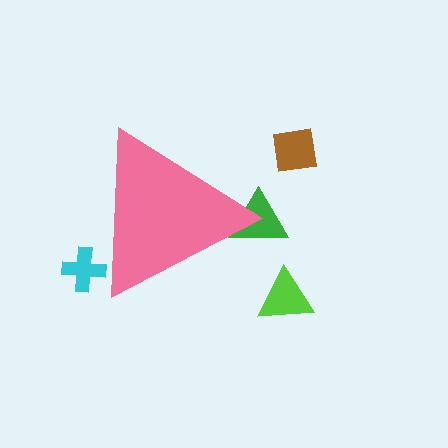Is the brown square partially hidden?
No, the brown square is fully visible.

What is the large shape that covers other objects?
A pink triangle.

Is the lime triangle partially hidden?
No, the lime triangle is fully visible.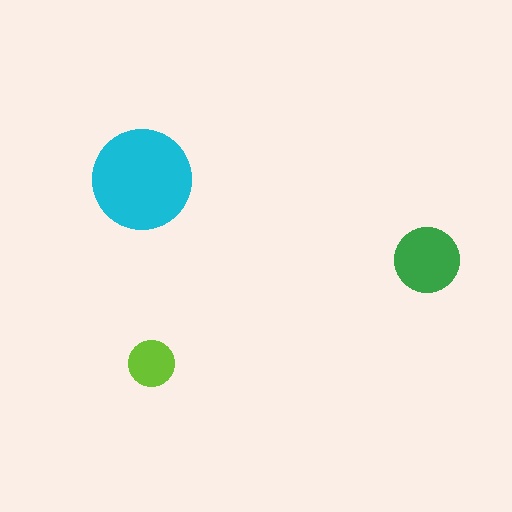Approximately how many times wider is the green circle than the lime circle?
About 1.5 times wider.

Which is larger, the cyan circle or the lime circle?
The cyan one.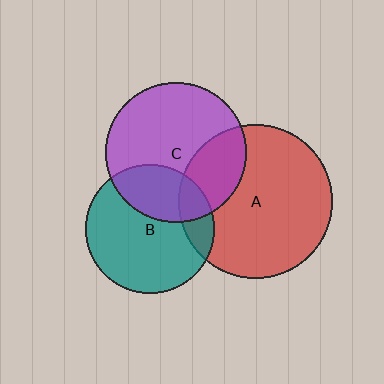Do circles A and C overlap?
Yes.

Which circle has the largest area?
Circle A (red).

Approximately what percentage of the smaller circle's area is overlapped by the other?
Approximately 25%.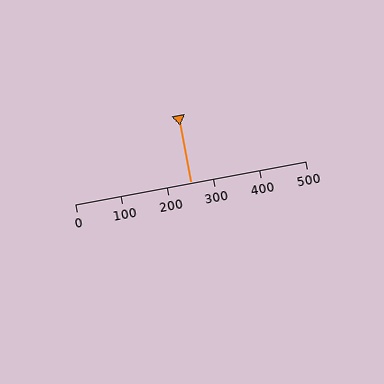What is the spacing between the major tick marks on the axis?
The major ticks are spaced 100 apart.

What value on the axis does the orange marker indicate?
The marker indicates approximately 250.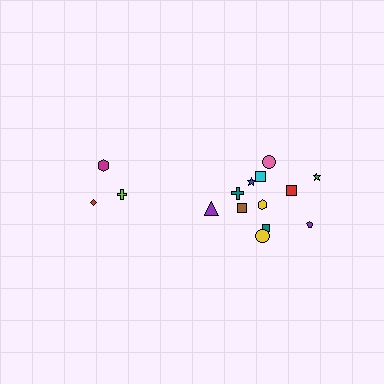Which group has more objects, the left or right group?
The right group.